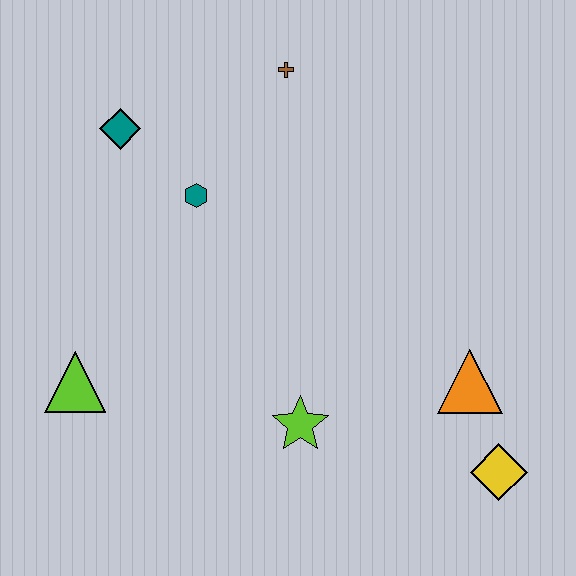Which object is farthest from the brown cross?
The yellow diamond is farthest from the brown cross.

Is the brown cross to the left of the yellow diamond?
Yes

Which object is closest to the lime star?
The orange triangle is closest to the lime star.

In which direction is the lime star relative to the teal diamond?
The lime star is below the teal diamond.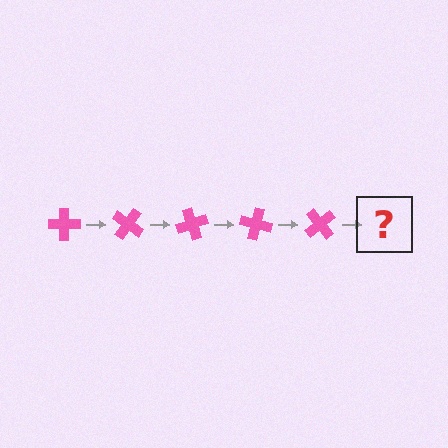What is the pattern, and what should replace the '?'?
The pattern is that the cross rotates 35 degrees each step. The '?' should be a pink cross rotated 175 degrees.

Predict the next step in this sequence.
The next step is a pink cross rotated 175 degrees.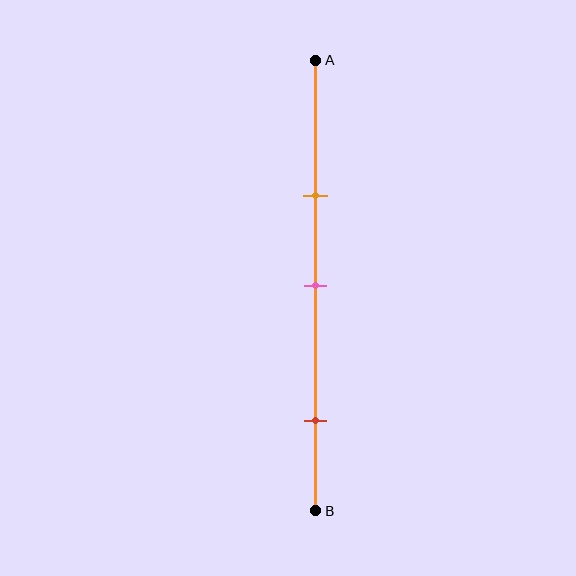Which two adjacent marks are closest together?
The orange and pink marks are the closest adjacent pair.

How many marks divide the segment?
There are 3 marks dividing the segment.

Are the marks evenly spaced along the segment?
No, the marks are not evenly spaced.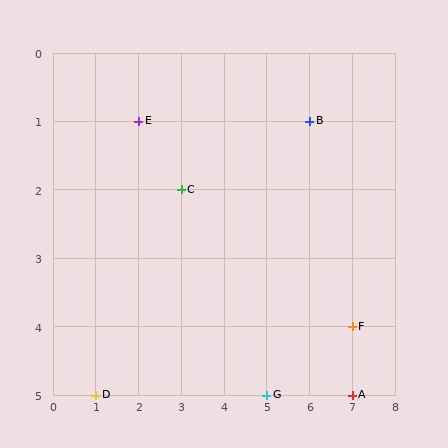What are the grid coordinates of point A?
Point A is at grid coordinates (7, 5).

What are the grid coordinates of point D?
Point D is at grid coordinates (1, 5).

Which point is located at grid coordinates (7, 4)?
Point F is at (7, 4).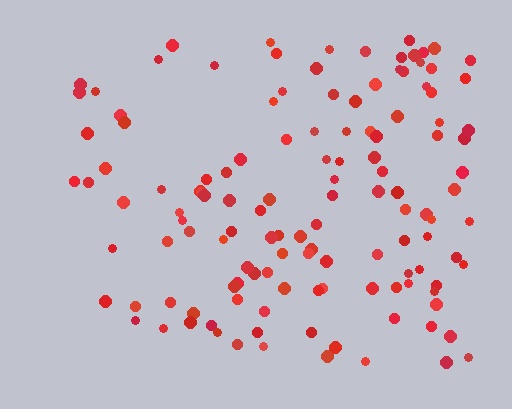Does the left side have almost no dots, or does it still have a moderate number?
Still a moderate number, just noticeably fewer than the right.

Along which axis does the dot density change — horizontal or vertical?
Horizontal.